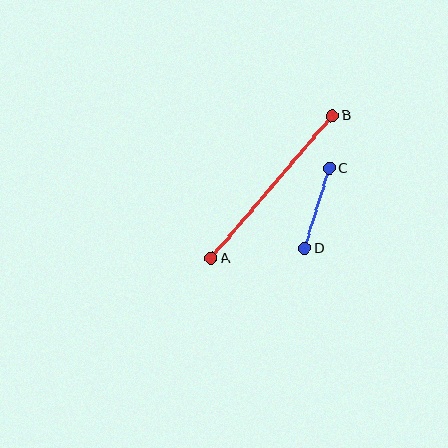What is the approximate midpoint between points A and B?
The midpoint is at approximately (272, 187) pixels.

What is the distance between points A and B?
The distance is approximately 187 pixels.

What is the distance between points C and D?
The distance is approximately 84 pixels.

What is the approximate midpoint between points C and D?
The midpoint is at approximately (317, 208) pixels.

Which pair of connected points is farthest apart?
Points A and B are farthest apart.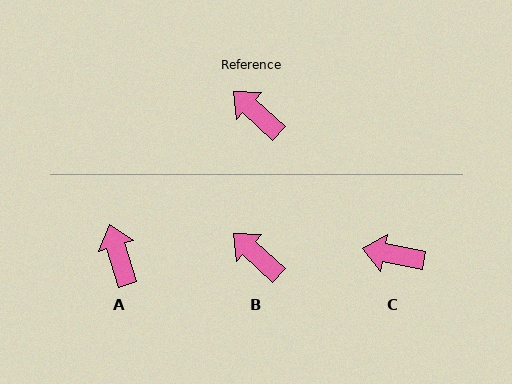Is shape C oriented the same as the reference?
No, it is off by about 32 degrees.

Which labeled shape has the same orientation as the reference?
B.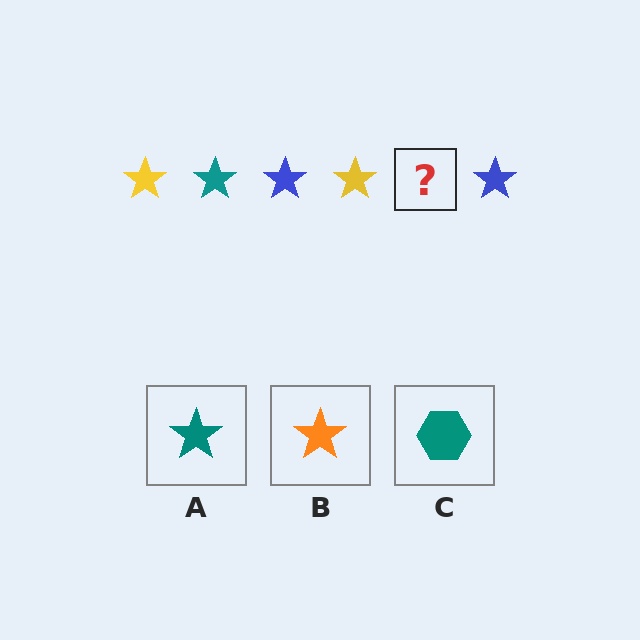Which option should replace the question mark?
Option A.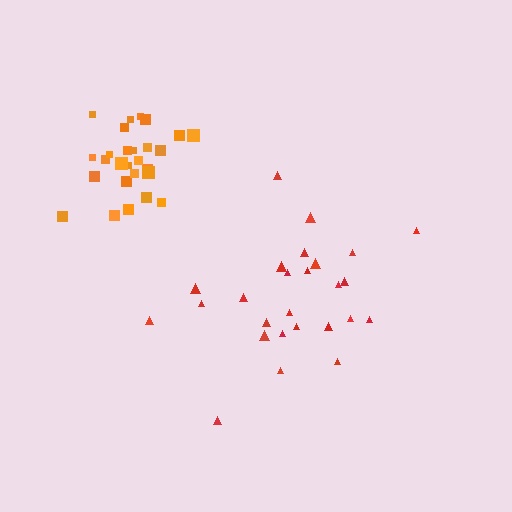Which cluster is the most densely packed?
Orange.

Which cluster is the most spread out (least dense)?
Red.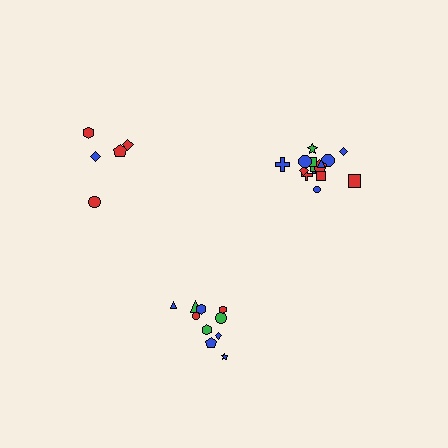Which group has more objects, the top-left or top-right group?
The top-right group.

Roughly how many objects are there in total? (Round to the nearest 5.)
Roughly 30 objects in total.